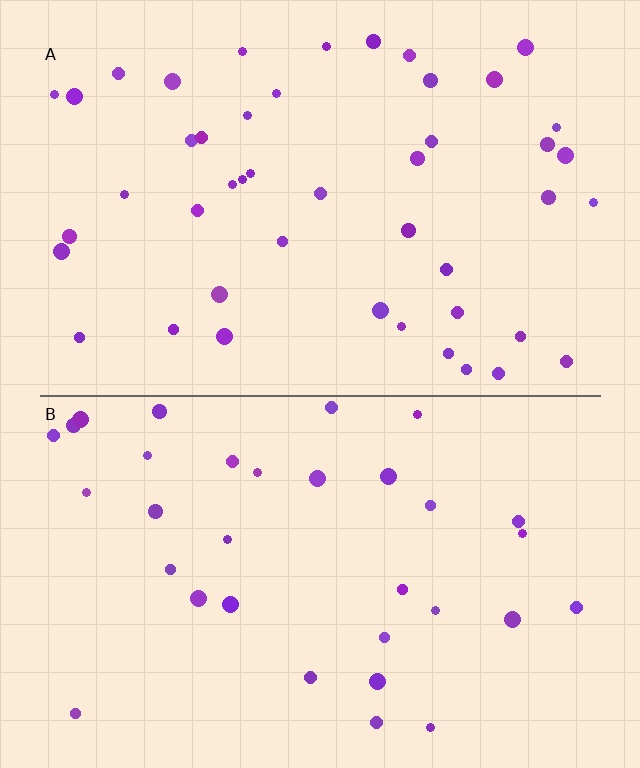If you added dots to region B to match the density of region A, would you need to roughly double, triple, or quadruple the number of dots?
Approximately double.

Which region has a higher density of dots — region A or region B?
A (the top).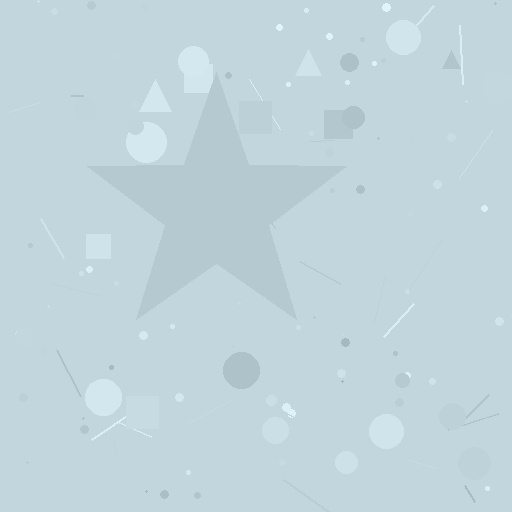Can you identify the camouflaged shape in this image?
The camouflaged shape is a star.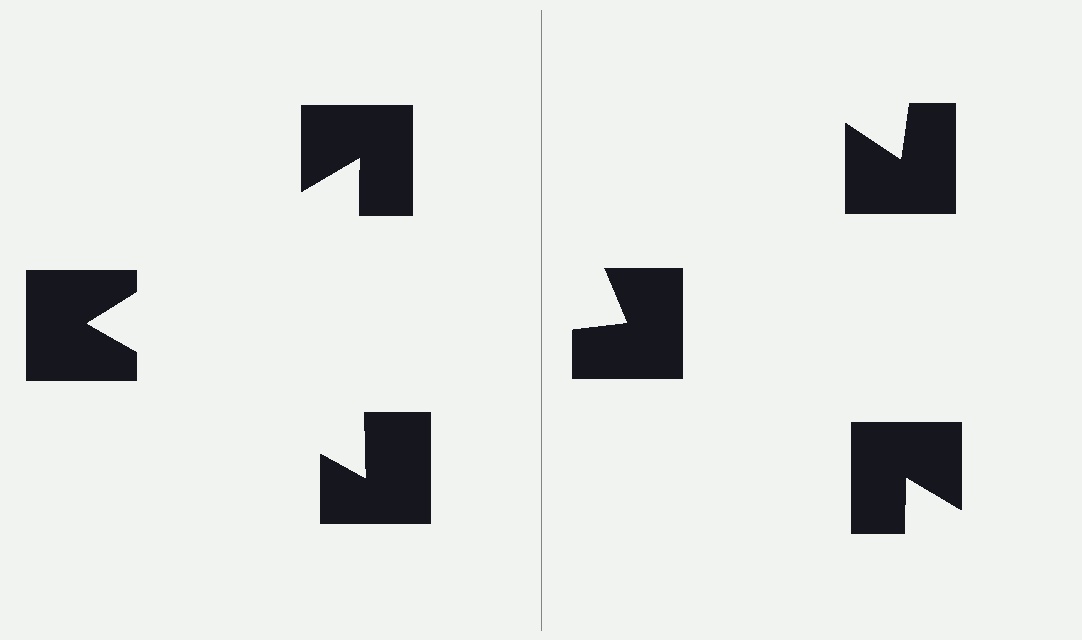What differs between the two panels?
The notched squares are positioned identically on both sides; only the wedge orientations differ. On the left they align to a triangle; on the right they are misaligned.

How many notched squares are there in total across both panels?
6 — 3 on each side.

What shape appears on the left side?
An illusory triangle.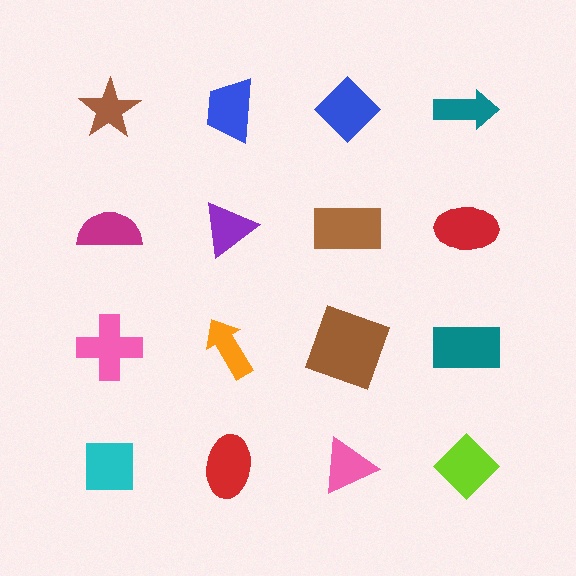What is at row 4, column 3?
A pink triangle.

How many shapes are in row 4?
4 shapes.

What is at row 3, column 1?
A pink cross.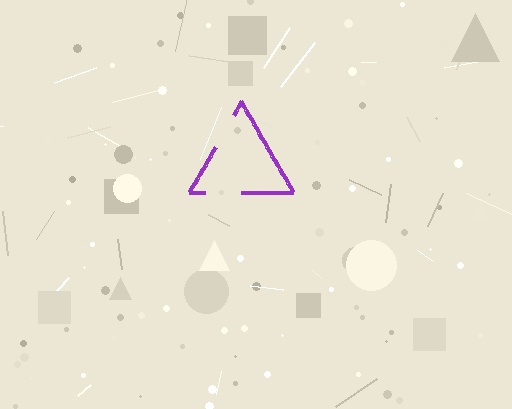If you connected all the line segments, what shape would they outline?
They would outline a triangle.